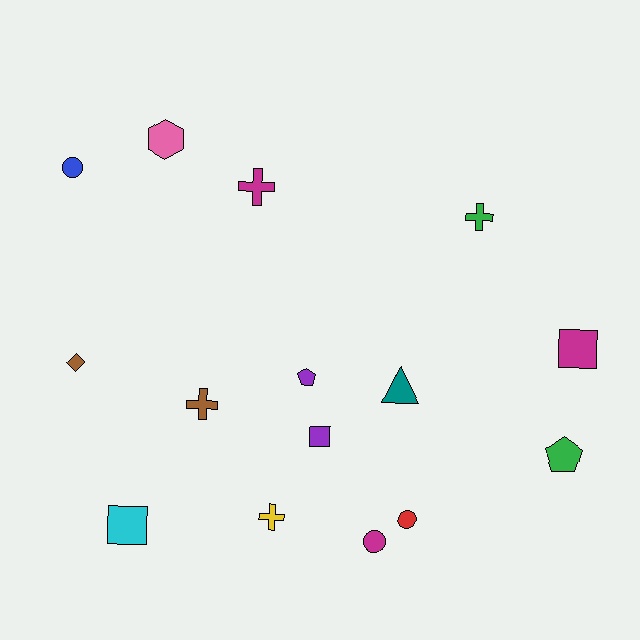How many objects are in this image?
There are 15 objects.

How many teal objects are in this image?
There is 1 teal object.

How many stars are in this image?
There are no stars.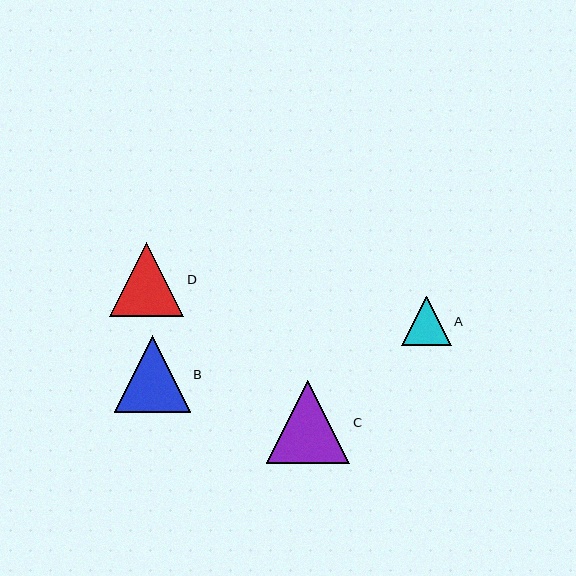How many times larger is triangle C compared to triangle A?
Triangle C is approximately 1.7 times the size of triangle A.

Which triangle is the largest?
Triangle C is the largest with a size of approximately 83 pixels.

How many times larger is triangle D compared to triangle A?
Triangle D is approximately 1.5 times the size of triangle A.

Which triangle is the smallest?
Triangle A is the smallest with a size of approximately 50 pixels.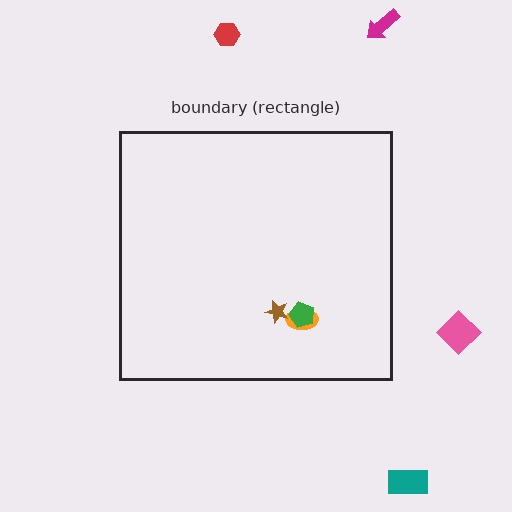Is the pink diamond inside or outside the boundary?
Outside.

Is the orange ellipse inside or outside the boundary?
Inside.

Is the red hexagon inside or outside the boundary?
Outside.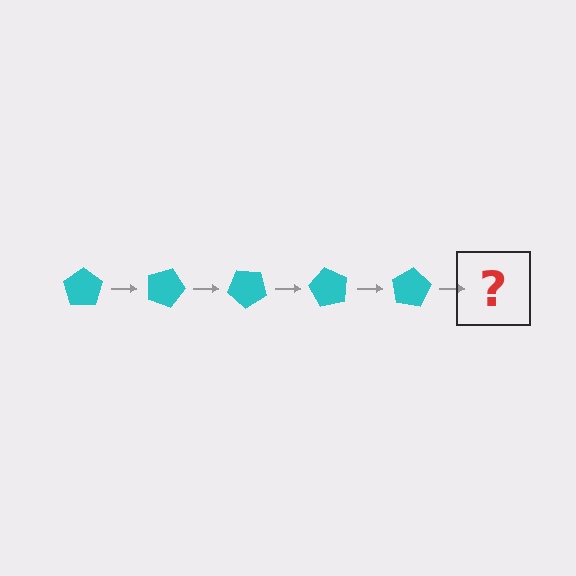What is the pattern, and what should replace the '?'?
The pattern is that the pentagon rotates 20 degrees each step. The '?' should be a cyan pentagon rotated 100 degrees.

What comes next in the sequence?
The next element should be a cyan pentagon rotated 100 degrees.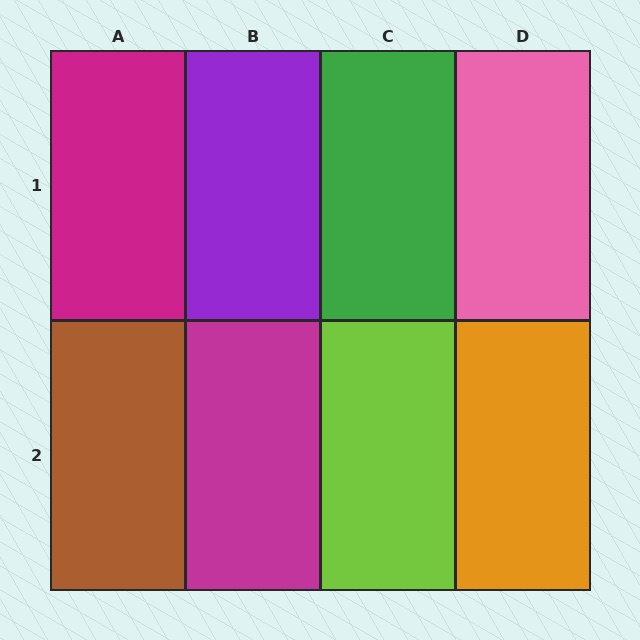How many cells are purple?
1 cell is purple.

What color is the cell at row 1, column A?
Magenta.